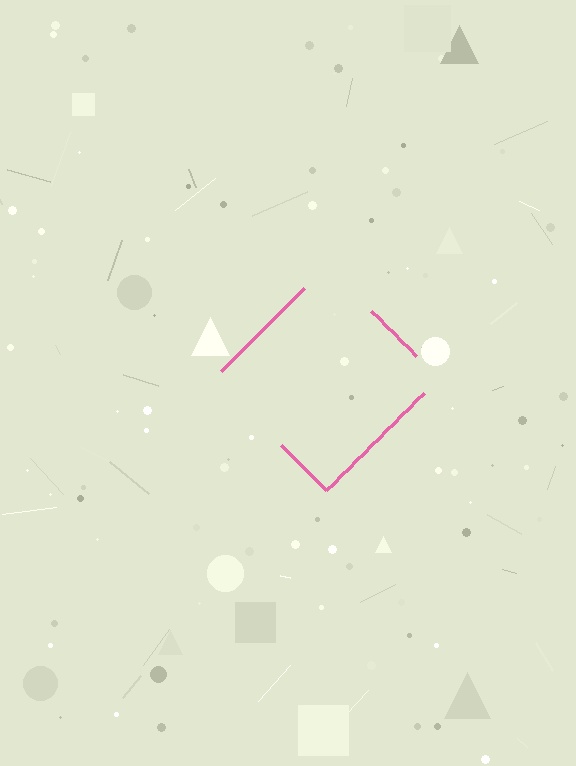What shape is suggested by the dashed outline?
The dashed outline suggests a diamond.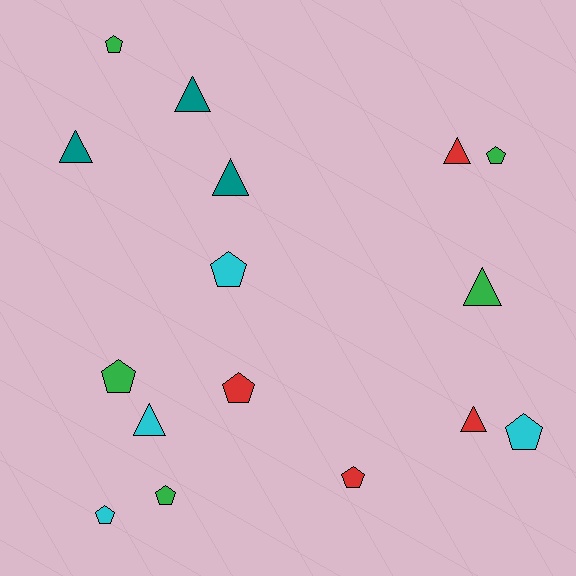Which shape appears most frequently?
Pentagon, with 9 objects.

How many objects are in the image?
There are 16 objects.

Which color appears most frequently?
Green, with 5 objects.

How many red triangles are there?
There are 2 red triangles.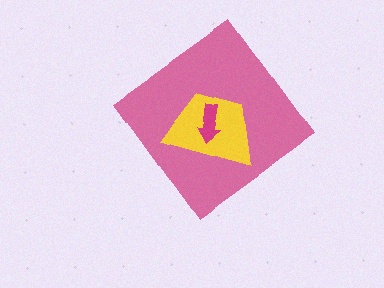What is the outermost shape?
The pink diamond.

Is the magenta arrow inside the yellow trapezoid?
Yes.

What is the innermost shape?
The magenta arrow.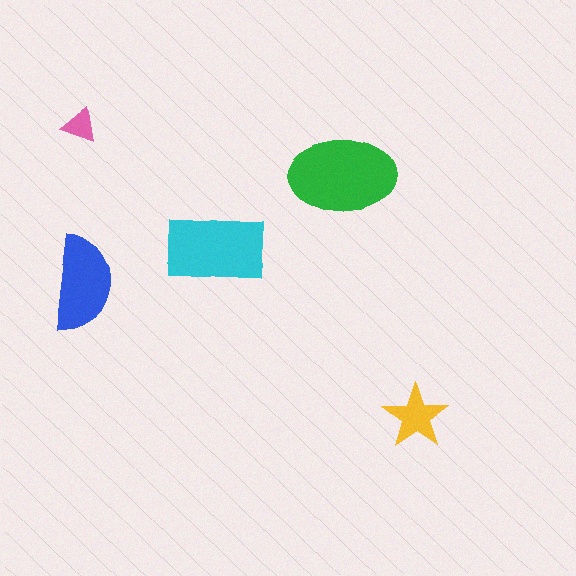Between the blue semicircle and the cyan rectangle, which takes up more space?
The cyan rectangle.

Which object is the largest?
The green ellipse.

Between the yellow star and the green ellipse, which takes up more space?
The green ellipse.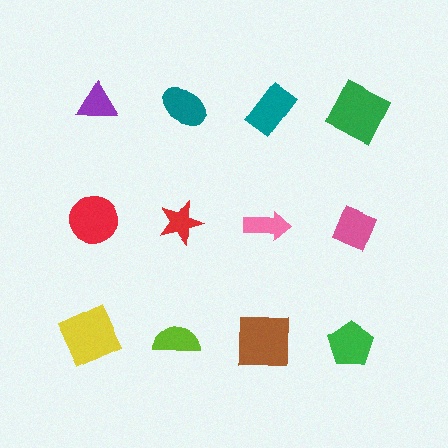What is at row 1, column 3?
A teal rectangle.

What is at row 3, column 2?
A lime semicircle.